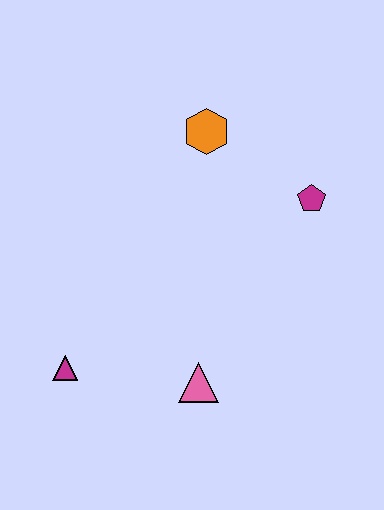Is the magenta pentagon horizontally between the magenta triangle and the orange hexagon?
No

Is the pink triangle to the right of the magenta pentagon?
No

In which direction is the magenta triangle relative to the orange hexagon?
The magenta triangle is below the orange hexagon.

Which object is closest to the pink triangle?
The magenta triangle is closest to the pink triangle.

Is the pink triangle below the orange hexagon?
Yes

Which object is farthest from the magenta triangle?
The magenta pentagon is farthest from the magenta triangle.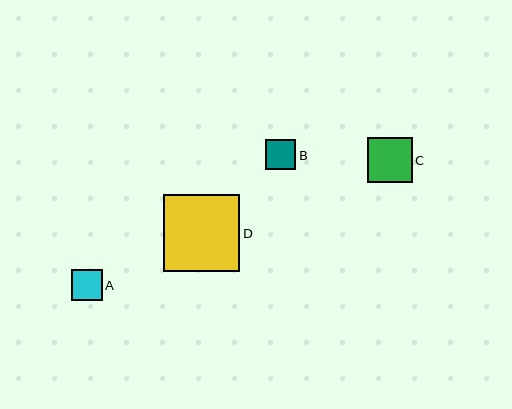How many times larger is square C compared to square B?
Square C is approximately 1.5 times the size of square B.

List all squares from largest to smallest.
From largest to smallest: D, C, A, B.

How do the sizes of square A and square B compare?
Square A and square B are approximately the same size.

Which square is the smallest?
Square B is the smallest with a size of approximately 30 pixels.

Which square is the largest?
Square D is the largest with a size of approximately 77 pixels.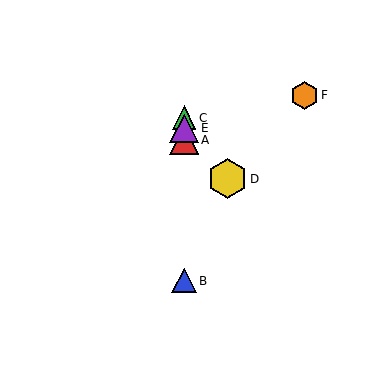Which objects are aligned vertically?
Objects A, B, C, E are aligned vertically.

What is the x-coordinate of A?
Object A is at x≈184.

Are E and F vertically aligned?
No, E is at x≈184 and F is at x≈304.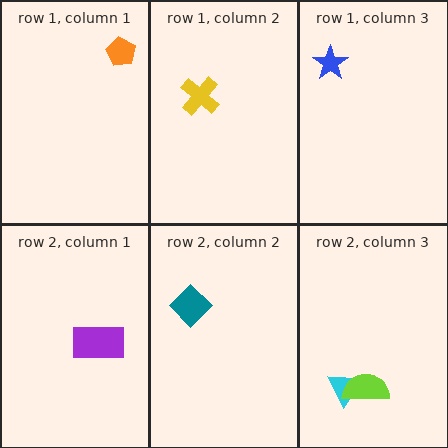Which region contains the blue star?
The row 1, column 3 region.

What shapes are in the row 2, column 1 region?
The purple rectangle.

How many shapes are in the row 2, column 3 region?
2.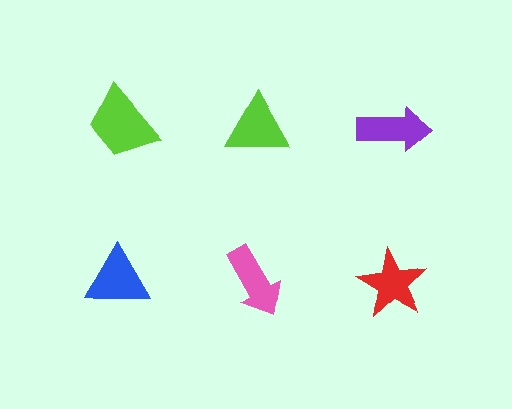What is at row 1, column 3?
A purple arrow.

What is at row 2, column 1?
A blue triangle.